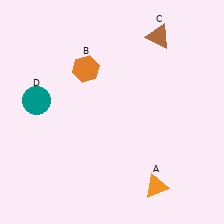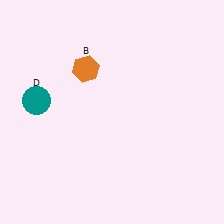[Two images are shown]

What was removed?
The orange triangle (A), the brown triangle (C) were removed in Image 2.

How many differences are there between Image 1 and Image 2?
There are 2 differences between the two images.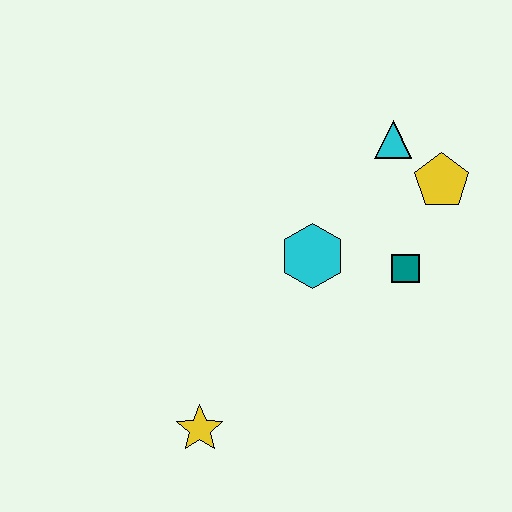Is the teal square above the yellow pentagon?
No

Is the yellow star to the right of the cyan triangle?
No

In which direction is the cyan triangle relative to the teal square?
The cyan triangle is above the teal square.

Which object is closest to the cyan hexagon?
The teal square is closest to the cyan hexagon.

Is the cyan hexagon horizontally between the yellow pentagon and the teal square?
No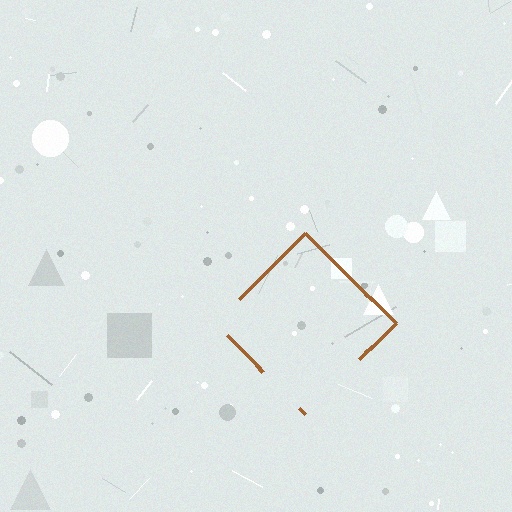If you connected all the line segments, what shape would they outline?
They would outline a diamond.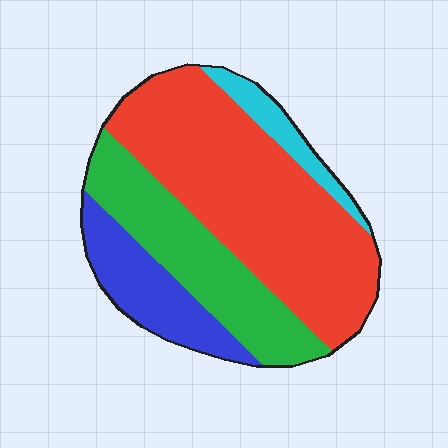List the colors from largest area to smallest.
From largest to smallest: red, green, blue, cyan.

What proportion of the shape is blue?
Blue covers 15% of the shape.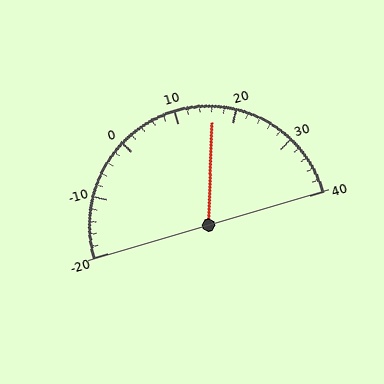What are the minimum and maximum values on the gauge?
The gauge ranges from -20 to 40.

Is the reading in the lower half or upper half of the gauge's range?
The reading is in the upper half of the range (-20 to 40).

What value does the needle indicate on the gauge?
The needle indicates approximately 16.